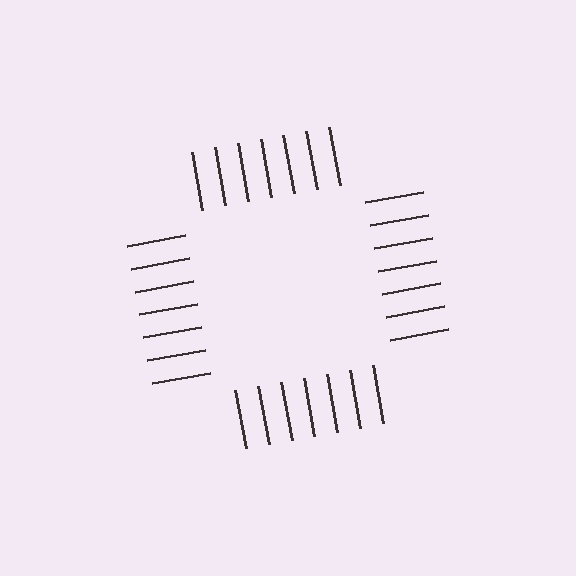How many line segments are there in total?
28 — 7 along each of the 4 edges.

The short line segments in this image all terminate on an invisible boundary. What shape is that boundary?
An illusory square — the line segments terminate on its edges but no continuous stroke is drawn.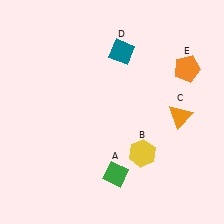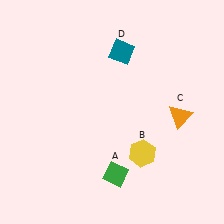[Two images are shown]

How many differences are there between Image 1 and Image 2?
There is 1 difference between the two images.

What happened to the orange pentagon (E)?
The orange pentagon (E) was removed in Image 2. It was in the top-right area of Image 1.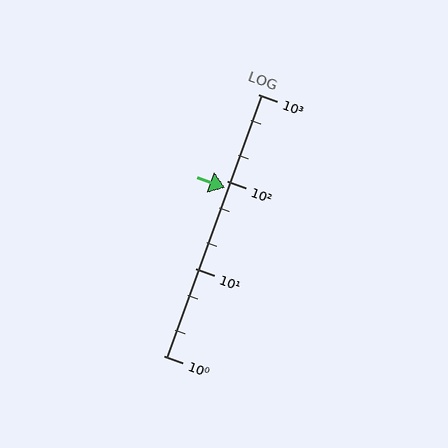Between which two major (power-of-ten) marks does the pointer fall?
The pointer is between 10 and 100.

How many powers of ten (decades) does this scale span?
The scale spans 3 decades, from 1 to 1000.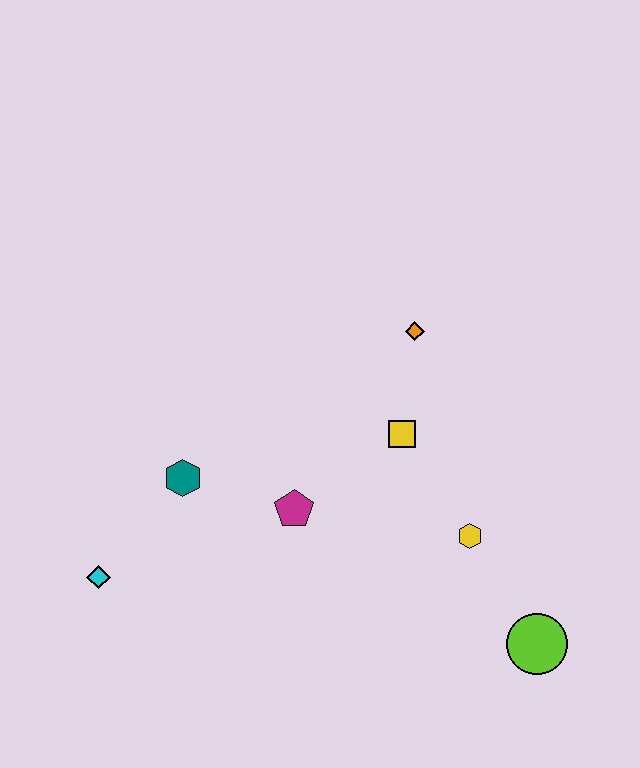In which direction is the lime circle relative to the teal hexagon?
The lime circle is to the right of the teal hexagon.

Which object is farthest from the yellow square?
The cyan diamond is farthest from the yellow square.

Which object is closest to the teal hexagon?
The magenta pentagon is closest to the teal hexagon.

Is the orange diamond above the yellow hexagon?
Yes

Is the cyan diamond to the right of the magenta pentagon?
No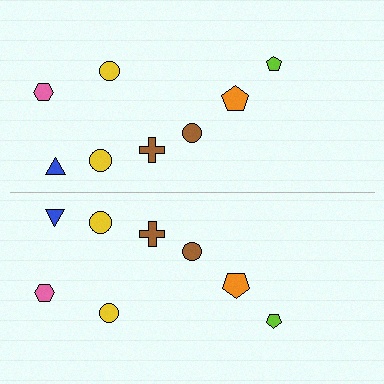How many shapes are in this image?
There are 16 shapes in this image.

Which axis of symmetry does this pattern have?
The pattern has a horizontal axis of symmetry running through the center of the image.